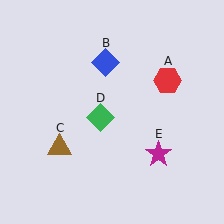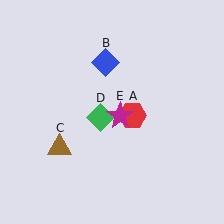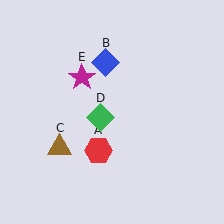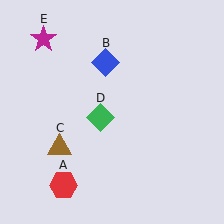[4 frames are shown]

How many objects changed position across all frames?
2 objects changed position: red hexagon (object A), magenta star (object E).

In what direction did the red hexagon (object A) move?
The red hexagon (object A) moved down and to the left.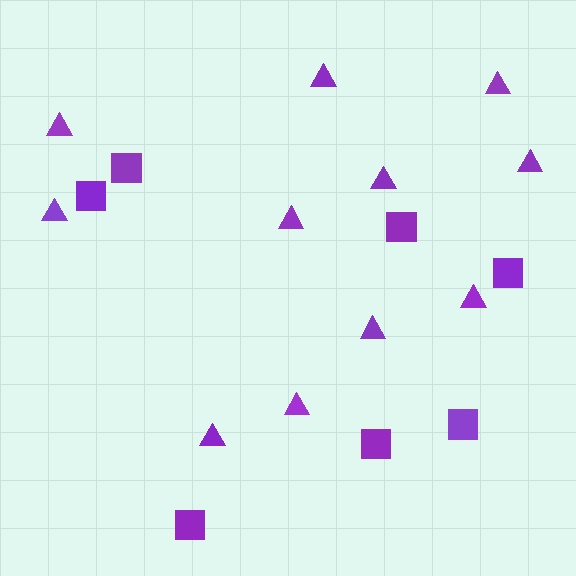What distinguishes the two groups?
There are 2 groups: one group of squares (7) and one group of triangles (11).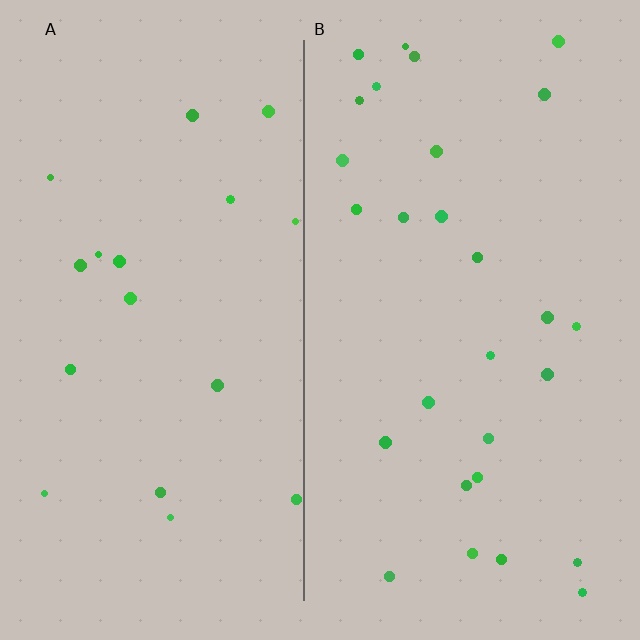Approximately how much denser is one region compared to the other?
Approximately 1.6× — region B over region A.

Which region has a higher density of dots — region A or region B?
B (the right).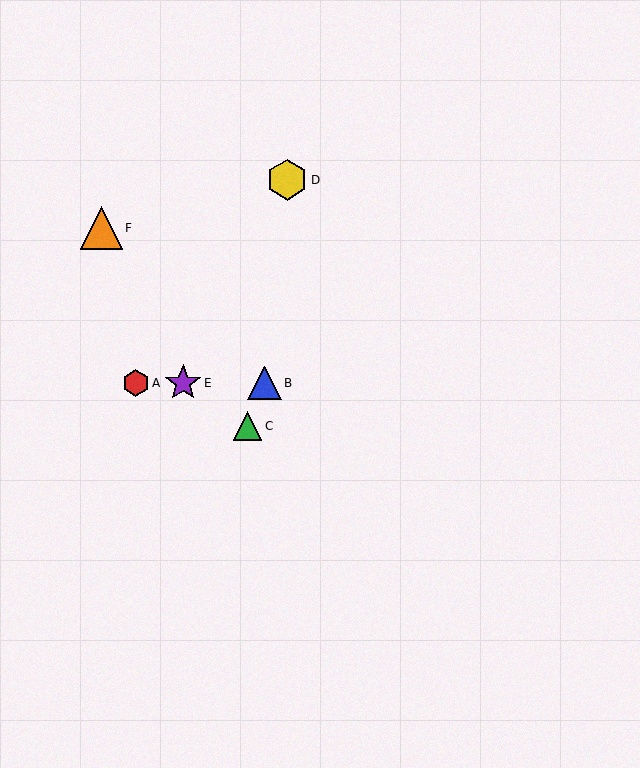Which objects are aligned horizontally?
Objects A, B, E are aligned horizontally.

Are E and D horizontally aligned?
No, E is at y≈383 and D is at y≈180.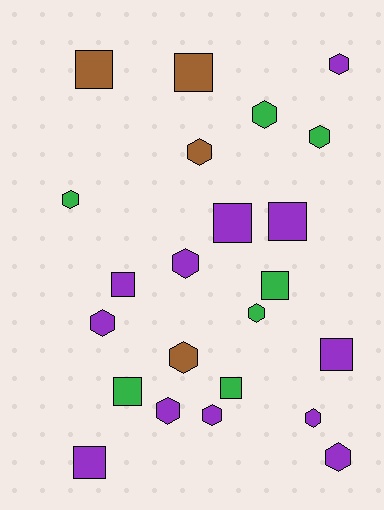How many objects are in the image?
There are 23 objects.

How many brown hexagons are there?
There are 2 brown hexagons.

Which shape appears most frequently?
Hexagon, with 13 objects.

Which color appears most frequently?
Purple, with 12 objects.